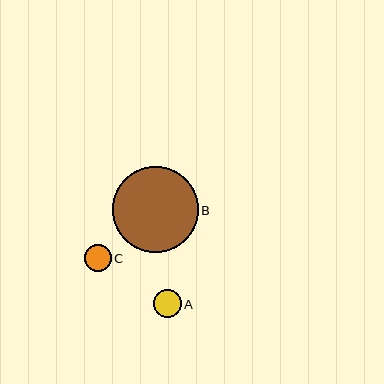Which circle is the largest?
Circle B is the largest with a size of approximately 85 pixels.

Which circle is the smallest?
Circle C is the smallest with a size of approximately 27 pixels.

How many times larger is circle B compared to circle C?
Circle B is approximately 3.2 times the size of circle C.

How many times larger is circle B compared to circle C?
Circle B is approximately 3.2 times the size of circle C.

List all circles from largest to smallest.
From largest to smallest: B, A, C.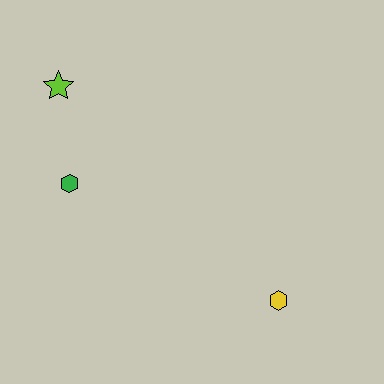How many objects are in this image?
There are 3 objects.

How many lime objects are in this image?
There is 1 lime object.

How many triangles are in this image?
There are no triangles.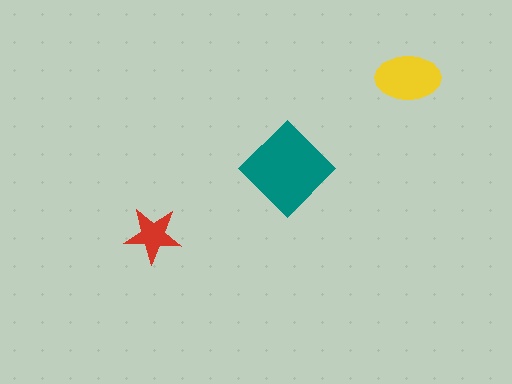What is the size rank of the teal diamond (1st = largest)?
1st.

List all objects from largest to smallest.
The teal diamond, the yellow ellipse, the red star.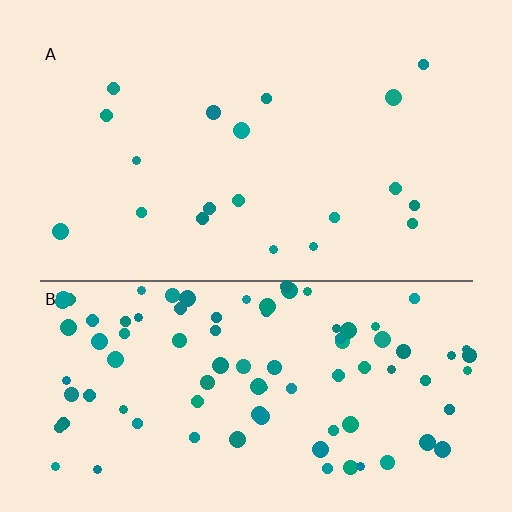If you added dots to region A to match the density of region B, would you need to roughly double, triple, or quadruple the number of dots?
Approximately quadruple.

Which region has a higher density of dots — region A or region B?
B (the bottom).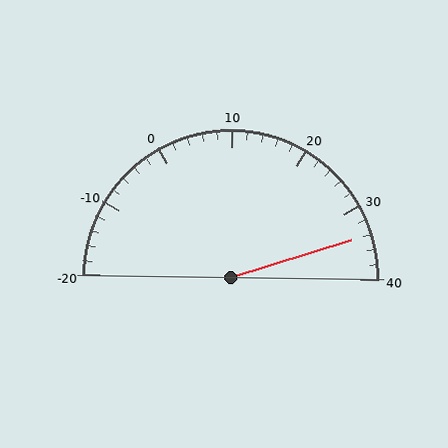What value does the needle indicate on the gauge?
The needle indicates approximately 34.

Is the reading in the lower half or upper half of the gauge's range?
The reading is in the upper half of the range (-20 to 40).